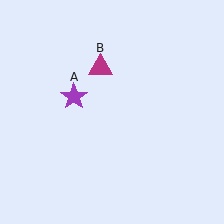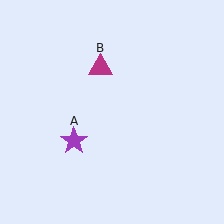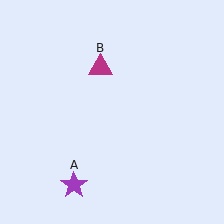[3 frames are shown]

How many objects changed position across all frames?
1 object changed position: purple star (object A).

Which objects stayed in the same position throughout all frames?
Magenta triangle (object B) remained stationary.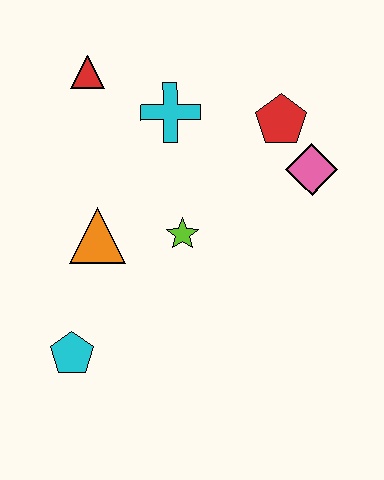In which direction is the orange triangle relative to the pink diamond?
The orange triangle is to the left of the pink diamond.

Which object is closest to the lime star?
The orange triangle is closest to the lime star.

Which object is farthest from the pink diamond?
The cyan pentagon is farthest from the pink diamond.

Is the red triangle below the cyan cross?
No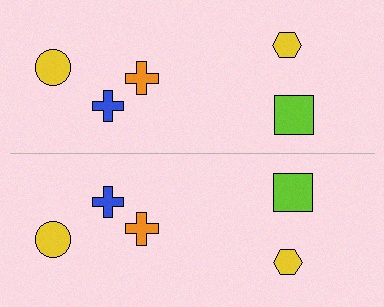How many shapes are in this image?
There are 10 shapes in this image.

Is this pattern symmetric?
Yes, this pattern has bilateral (reflection) symmetry.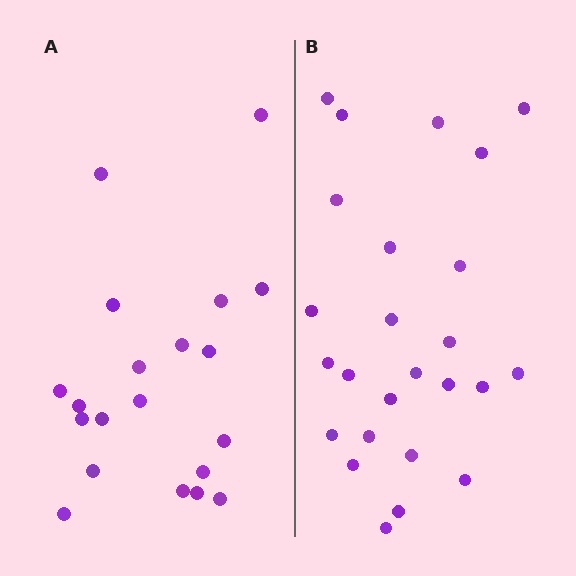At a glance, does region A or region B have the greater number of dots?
Region B (the right region) has more dots.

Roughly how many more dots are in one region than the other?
Region B has about 5 more dots than region A.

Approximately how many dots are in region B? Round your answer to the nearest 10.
About 20 dots. (The exact count is 25, which rounds to 20.)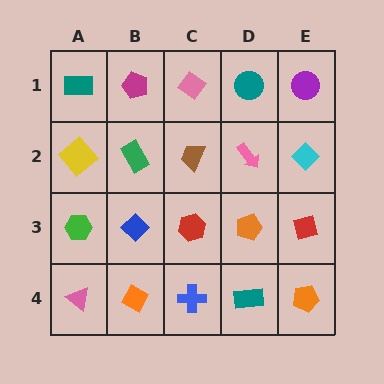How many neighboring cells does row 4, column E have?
2.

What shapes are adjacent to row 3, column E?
A cyan diamond (row 2, column E), an orange pentagon (row 4, column E), an orange pentagon (row 3, column D).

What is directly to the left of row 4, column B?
A pink triangle.